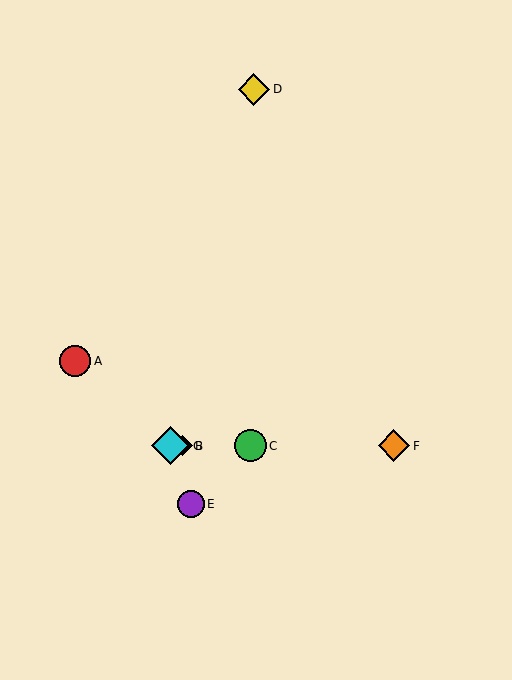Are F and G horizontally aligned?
Yes, both are at y≈446.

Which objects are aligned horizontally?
Objects B, C, F, G are aligned horizontally.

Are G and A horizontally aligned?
No, G is at y≈446 and A is at y≈361.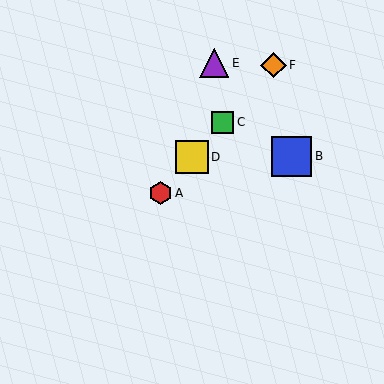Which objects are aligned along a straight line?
Objects A, C, D, F are aligned along a straight line.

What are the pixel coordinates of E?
Object E is at (214, 63).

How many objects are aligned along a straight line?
4 objects (A, C, D, F) are aligned along a straight line.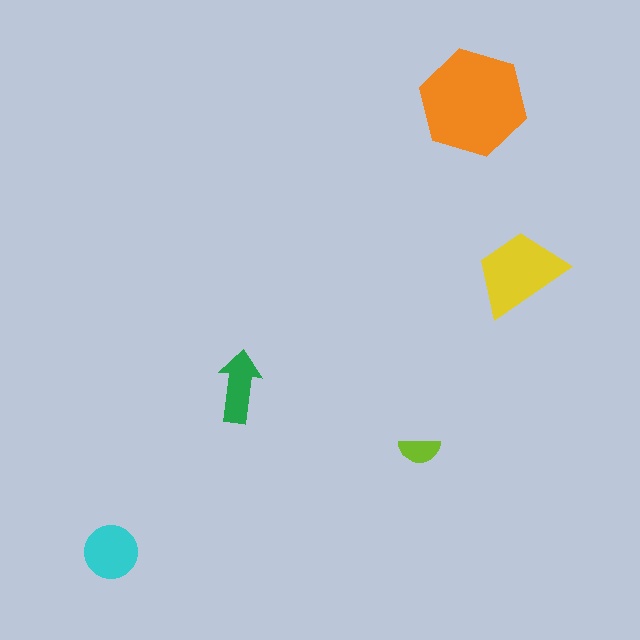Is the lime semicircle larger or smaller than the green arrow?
Smaller.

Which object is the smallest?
The lime semicircle.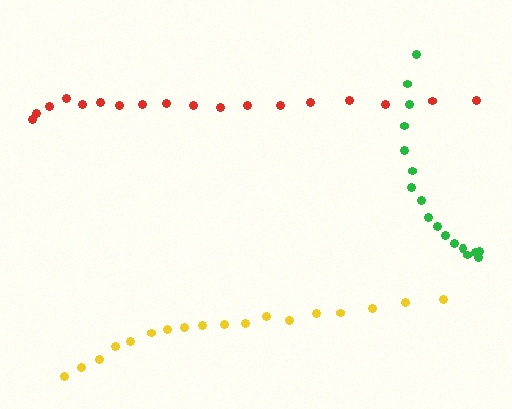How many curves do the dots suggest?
There are 3 distinct paths.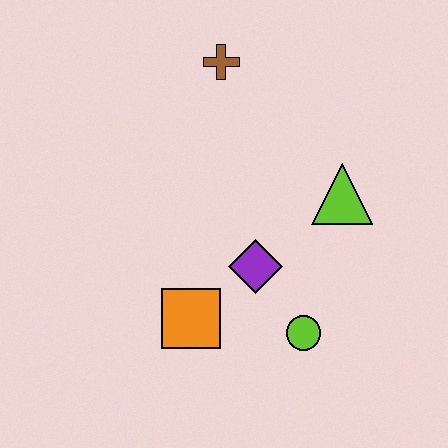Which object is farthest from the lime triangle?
The orange square is farthest from the lime triangle.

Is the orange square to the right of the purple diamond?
No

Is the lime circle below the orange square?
Yes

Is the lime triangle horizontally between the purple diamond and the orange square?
No